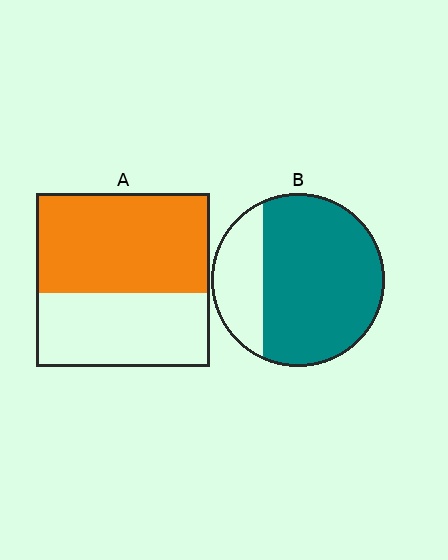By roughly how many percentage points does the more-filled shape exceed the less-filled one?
By roughly 15 percentage points (B over A).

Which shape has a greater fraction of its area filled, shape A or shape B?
Shape B.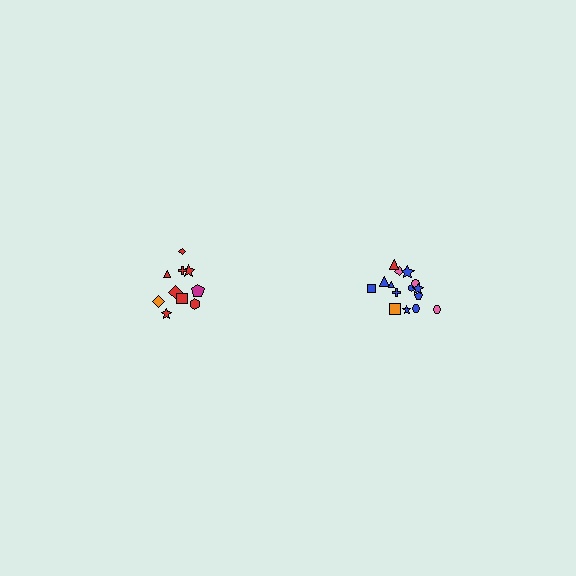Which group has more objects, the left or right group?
The right group.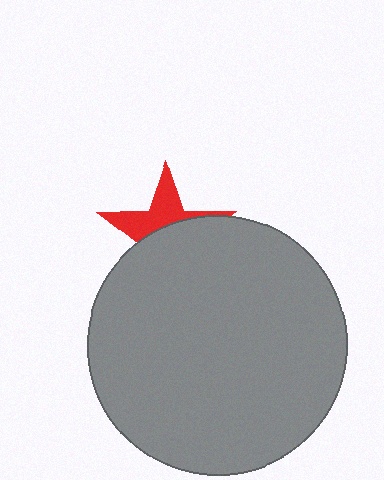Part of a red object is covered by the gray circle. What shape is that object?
It is a star.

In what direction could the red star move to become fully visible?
The red star could move up. That would shift it out from behind the gray circle entirely.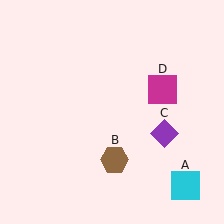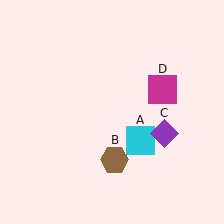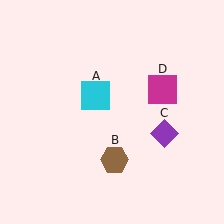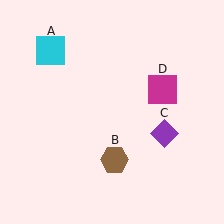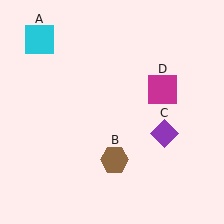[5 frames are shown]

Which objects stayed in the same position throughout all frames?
Brown hexagon (object B) and purple diamond (object C) and magenta square (object D) remained stationary.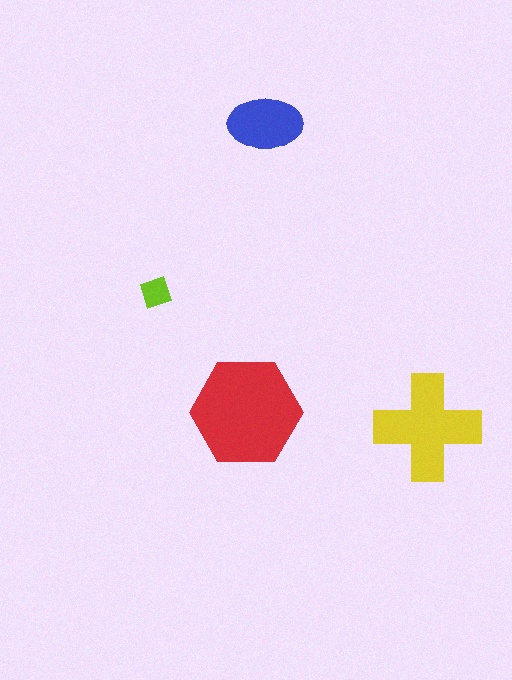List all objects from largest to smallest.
The red hexagon, the yellow cross, the blue ellipse, the lime square.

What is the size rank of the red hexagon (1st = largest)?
1st.